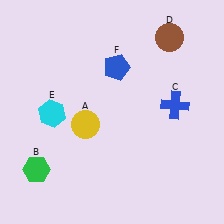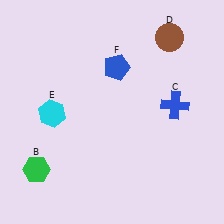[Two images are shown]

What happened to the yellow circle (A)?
The yellow circle (A) was removed in Image 2. It was in the bottom-left area of Image 1.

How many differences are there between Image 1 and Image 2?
There is 1 difference between the two images.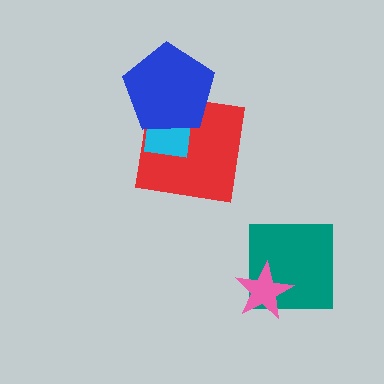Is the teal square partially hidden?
Yes, it is partially covered by another shape.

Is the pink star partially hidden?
No, no other shape covers it.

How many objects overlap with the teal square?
1 object overlaps with the teal square.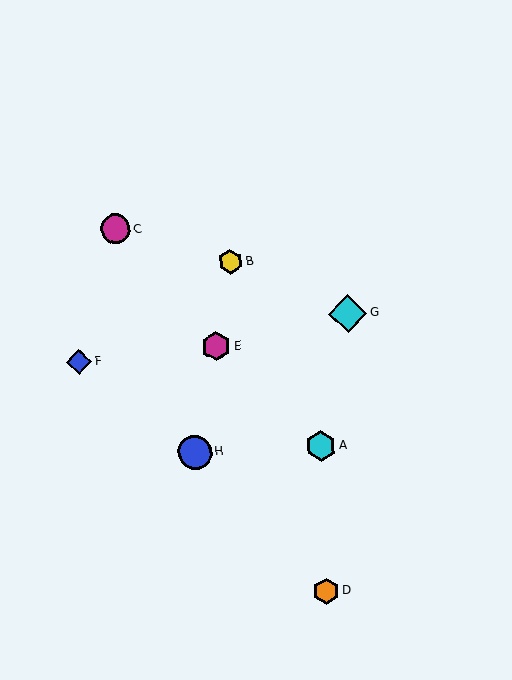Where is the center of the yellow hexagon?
The center of the yellow hexagon is at (230, 262).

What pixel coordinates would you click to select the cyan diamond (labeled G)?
Click at (348, 314) to select the cyan diamond G.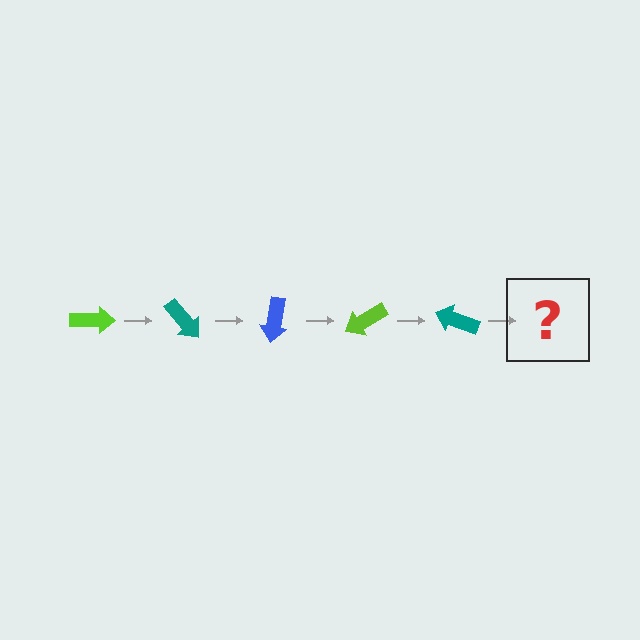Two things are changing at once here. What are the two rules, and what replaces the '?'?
The two rules are that it rotates 50 degrees each step and the color cycles through lime, teal, and blue. The '?' should be a blue arrow, rotated 250 degrees from the start.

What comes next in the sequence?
The next element should be a blue arrow, rotated 250 degrees from the start.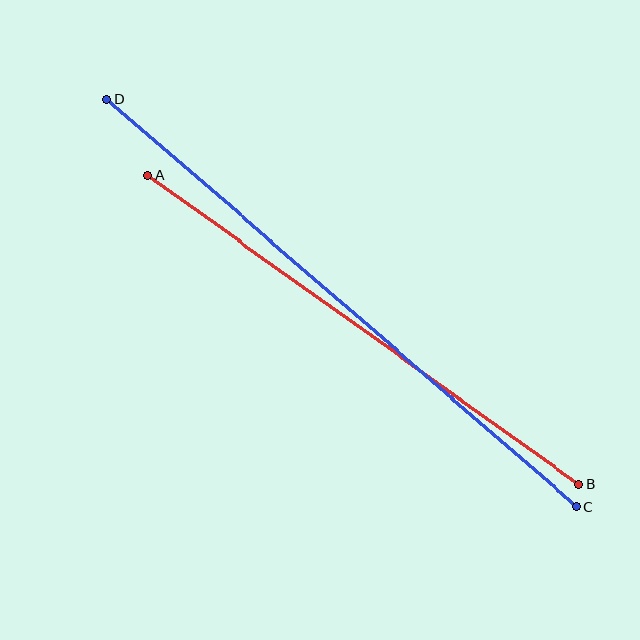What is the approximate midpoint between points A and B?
The midpoint is at approximately (363, 329) pixels.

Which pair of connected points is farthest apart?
Points C and D are farthest apart.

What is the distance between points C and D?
The distance is approximately 621 pixels.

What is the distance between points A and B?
The distance is approximately 530 pixels.